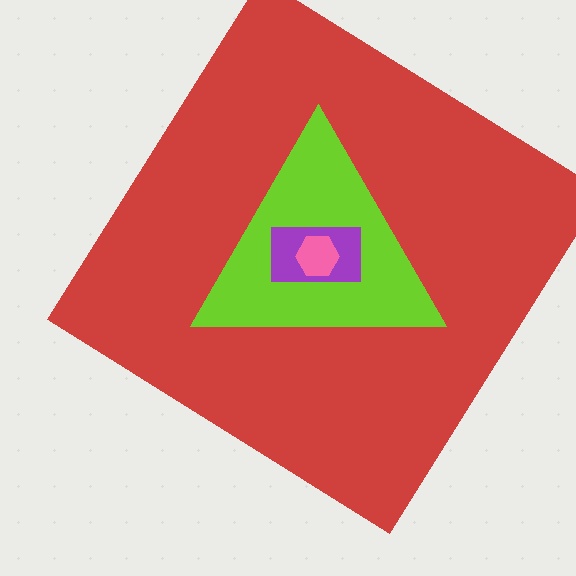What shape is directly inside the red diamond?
The lime triangle.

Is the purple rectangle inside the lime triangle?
Yes.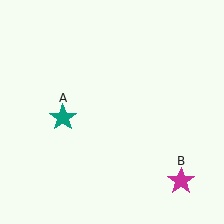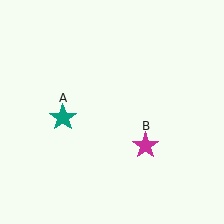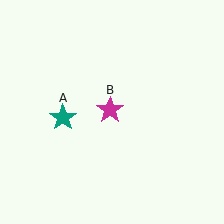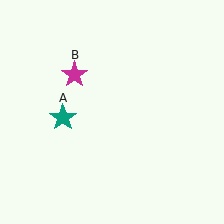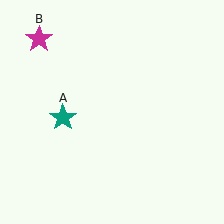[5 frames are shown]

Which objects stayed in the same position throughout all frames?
Teal star (object A) remained stationary.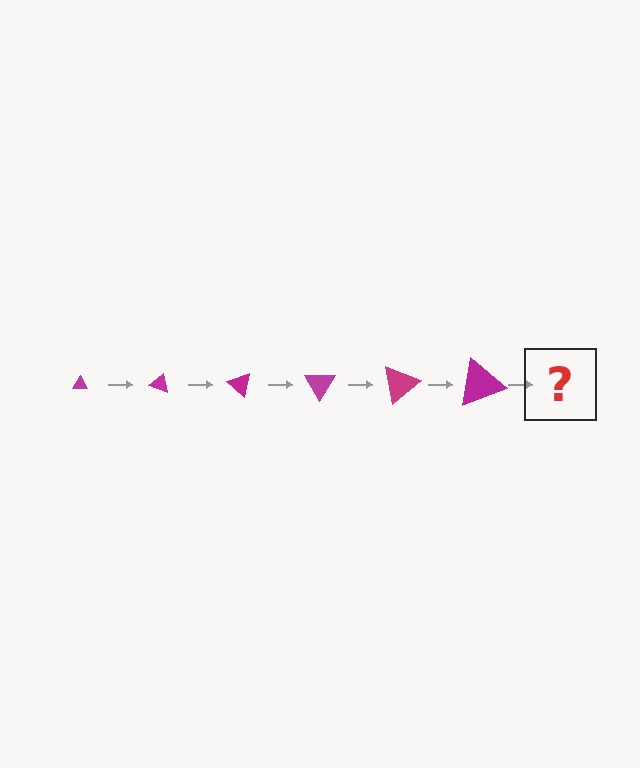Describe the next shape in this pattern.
It should be a triangle, larger than the previous one and rotated 120 degrees from the start.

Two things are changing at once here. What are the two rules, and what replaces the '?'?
The two rules are that the triangle grows larger each step and it rotates 20 degrees each step. The '?' should be a triangle, larger than the previous one and rotated 120 degrees from the start.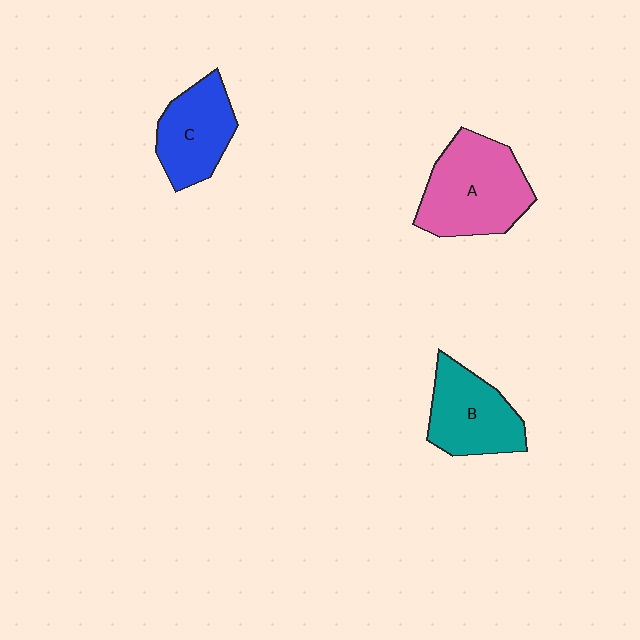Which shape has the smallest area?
Shape C (blue).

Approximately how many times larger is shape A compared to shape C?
Approximately 1.4 times.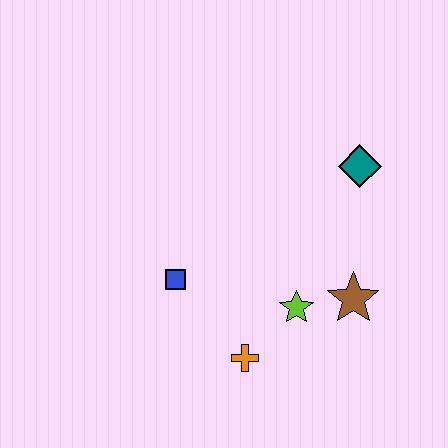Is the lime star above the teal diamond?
No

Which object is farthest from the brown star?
The blue square is farthest from the brown star.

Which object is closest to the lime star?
The brown star is closest to the lime star.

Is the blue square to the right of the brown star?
No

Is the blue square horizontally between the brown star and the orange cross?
No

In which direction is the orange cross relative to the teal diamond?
The orange cross is below the teal diamond.